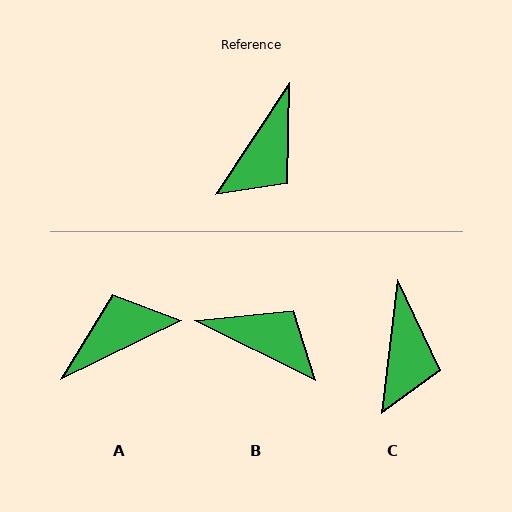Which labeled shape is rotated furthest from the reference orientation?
A, about 150 degrees away.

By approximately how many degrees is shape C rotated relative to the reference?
Approximately 27 degrees counter-clockwise.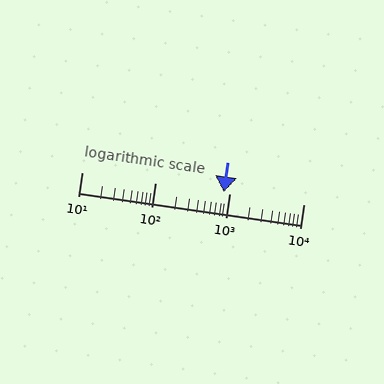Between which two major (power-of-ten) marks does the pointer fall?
The pointer is between 100 and 1000.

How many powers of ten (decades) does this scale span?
The scale spans 3 decades, from 10 to 10000.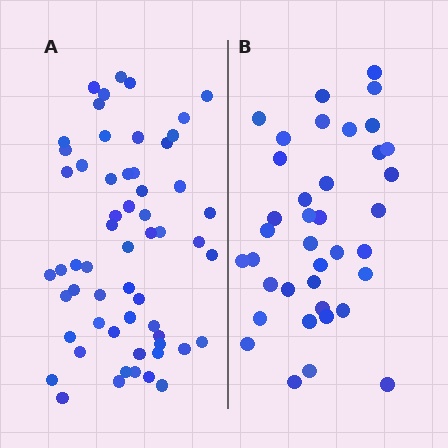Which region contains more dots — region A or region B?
Region A (the left region) has more dots.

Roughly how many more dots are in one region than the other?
Region A has approximately 20 more dots than region B.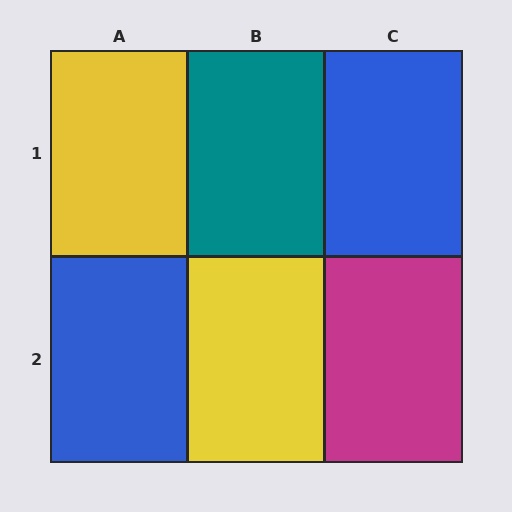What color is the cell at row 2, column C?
Magenta.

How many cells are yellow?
2 cells are yellow.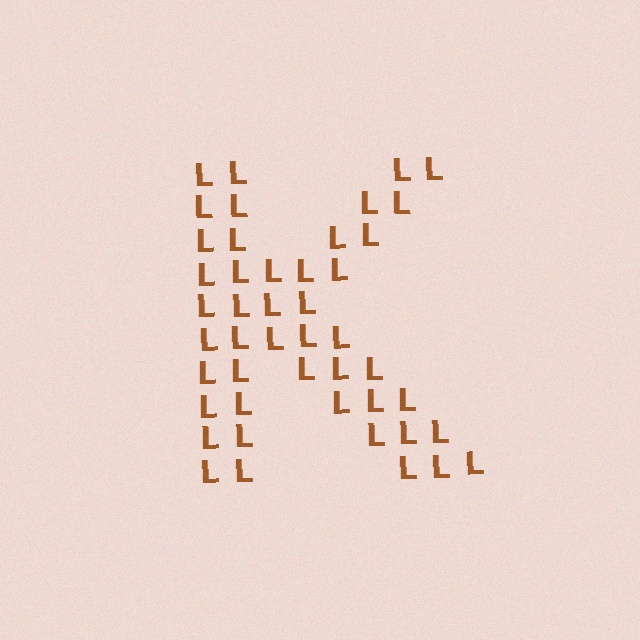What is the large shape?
The large shape is the letter K.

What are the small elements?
The small elements are letter L's.